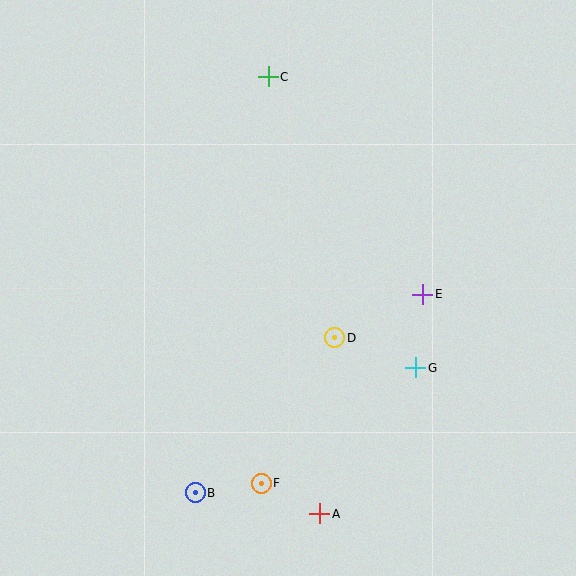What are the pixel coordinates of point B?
Point B is at (195, 493).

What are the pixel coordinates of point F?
Point F is at (261, 483).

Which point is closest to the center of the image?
Point D at (335, 338) is closest to the center.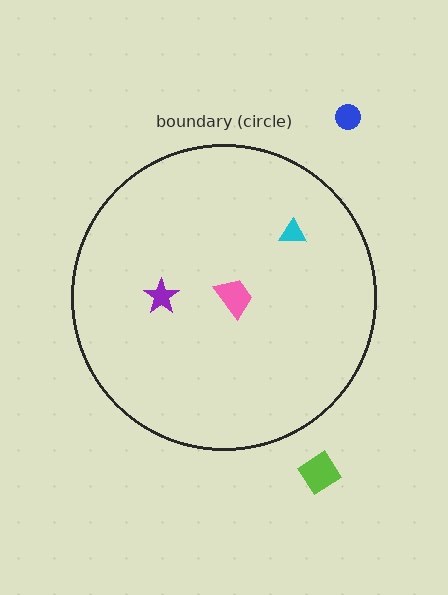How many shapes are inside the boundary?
3 inside, 2 outside.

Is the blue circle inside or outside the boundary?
Outside.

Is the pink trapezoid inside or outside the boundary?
Inside.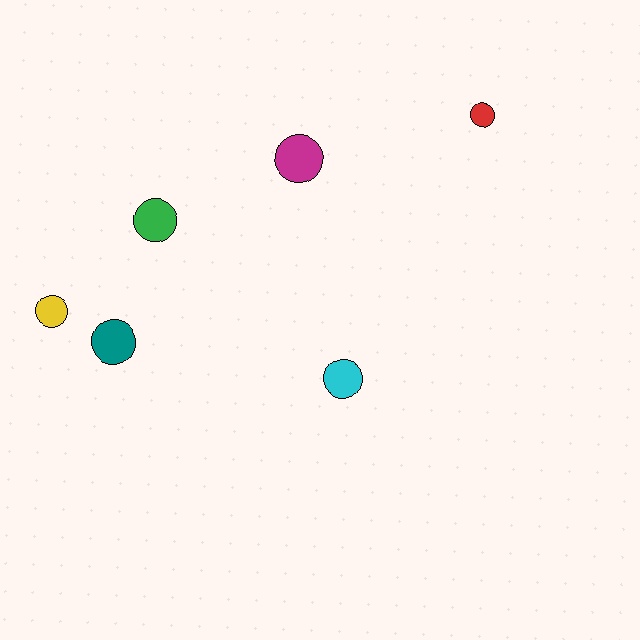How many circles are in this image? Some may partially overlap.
There are 6 circles.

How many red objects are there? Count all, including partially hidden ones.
There is 1 red object.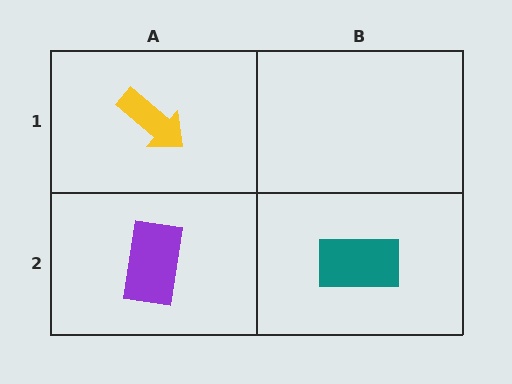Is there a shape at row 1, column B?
No, that cell is empty.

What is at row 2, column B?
A teal rectangle.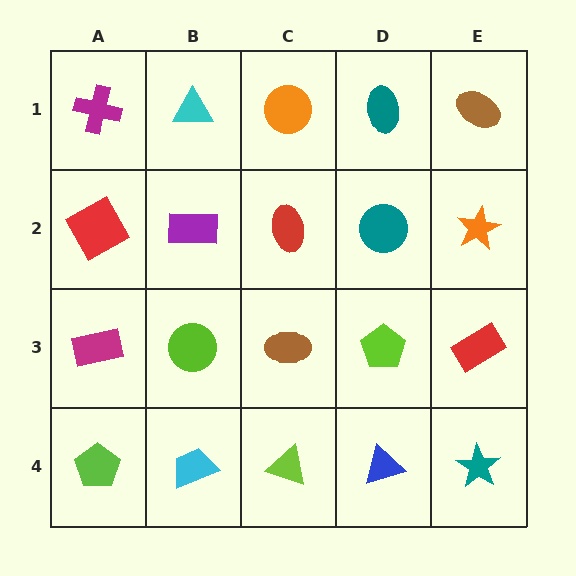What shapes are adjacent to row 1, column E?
An orange star (row 2, column E), a teal ellipse (row 1, column D).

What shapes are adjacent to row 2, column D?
A teal ellipse (row 1, column D), a lime pentagon (row 3, column D), a red ellipse (row 2, column C), an orange star (row 2, column E).